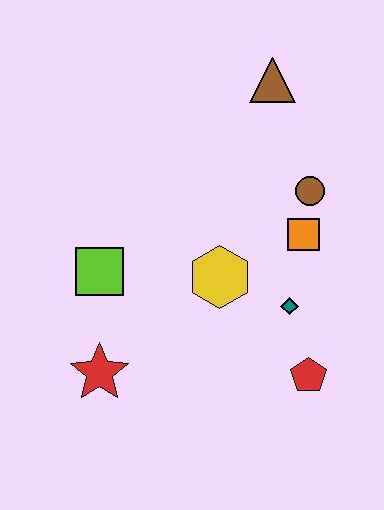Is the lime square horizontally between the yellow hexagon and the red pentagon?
No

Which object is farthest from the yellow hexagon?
The brown triangle is farthest from the yellow hexagon.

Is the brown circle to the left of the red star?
No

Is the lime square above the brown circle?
No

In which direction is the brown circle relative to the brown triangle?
The brown circle is below the brown triangle.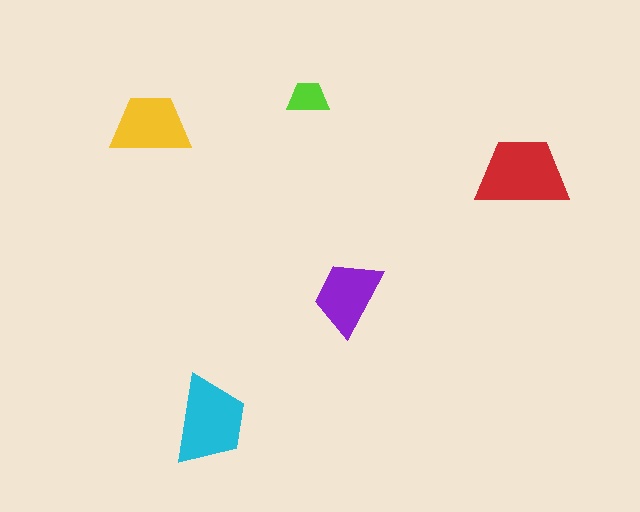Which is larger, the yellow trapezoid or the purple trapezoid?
The yellow one.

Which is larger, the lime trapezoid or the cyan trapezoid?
The cyan one.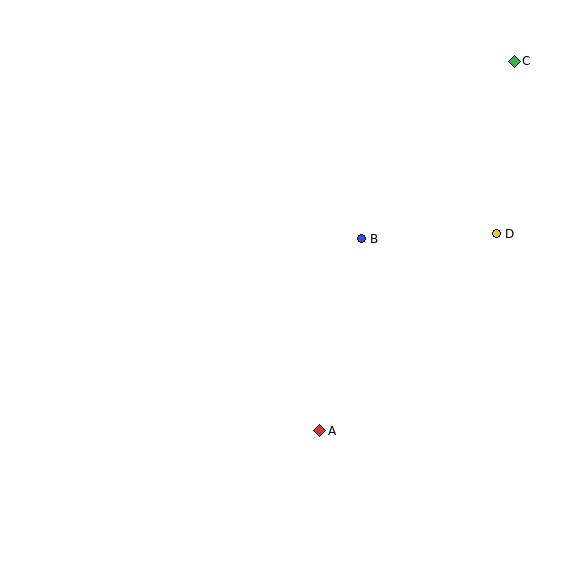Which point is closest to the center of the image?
Point B at (362, 239) is closest to the center.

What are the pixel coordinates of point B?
Point B is at (362, 239).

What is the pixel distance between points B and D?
The distance between B and D is 135 pixels.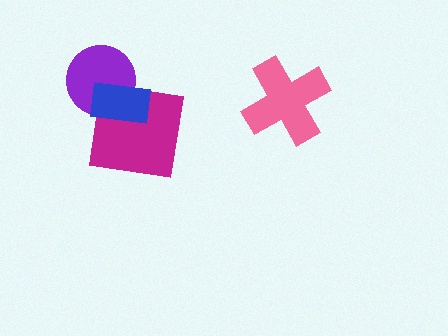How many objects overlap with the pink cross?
0 objects overlap with the pink cross.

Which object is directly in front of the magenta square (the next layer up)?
The purple circle is directly in front of the magenta square.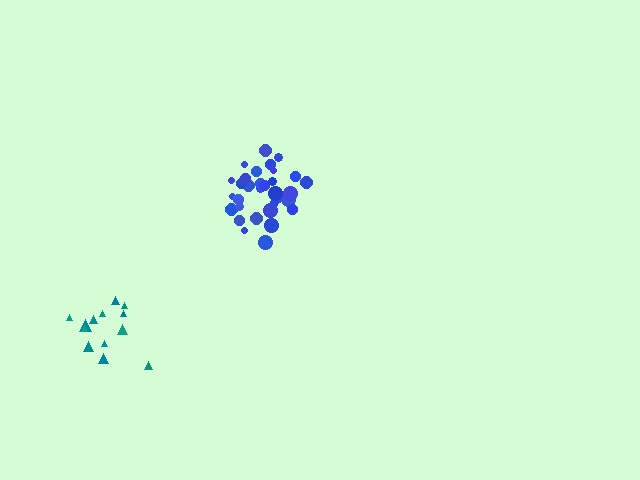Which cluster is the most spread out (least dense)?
Teal.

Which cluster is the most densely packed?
Blue.